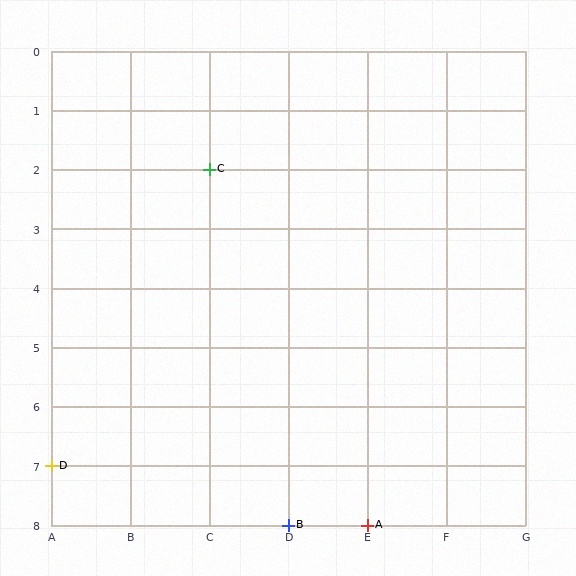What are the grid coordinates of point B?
Point B is at grid coordinates (D, 8).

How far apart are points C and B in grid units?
Points C and B are 1 column and 6 rows apart (about 6.1 grid units diagonally).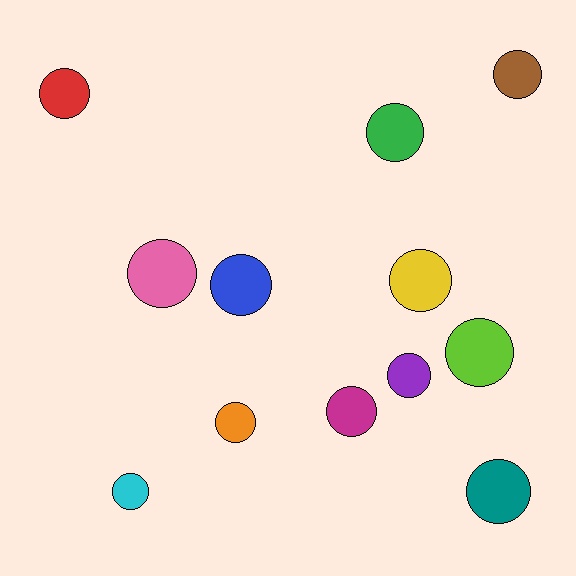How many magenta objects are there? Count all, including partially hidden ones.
There is 1 magenta object.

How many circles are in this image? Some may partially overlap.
There are 12 circles.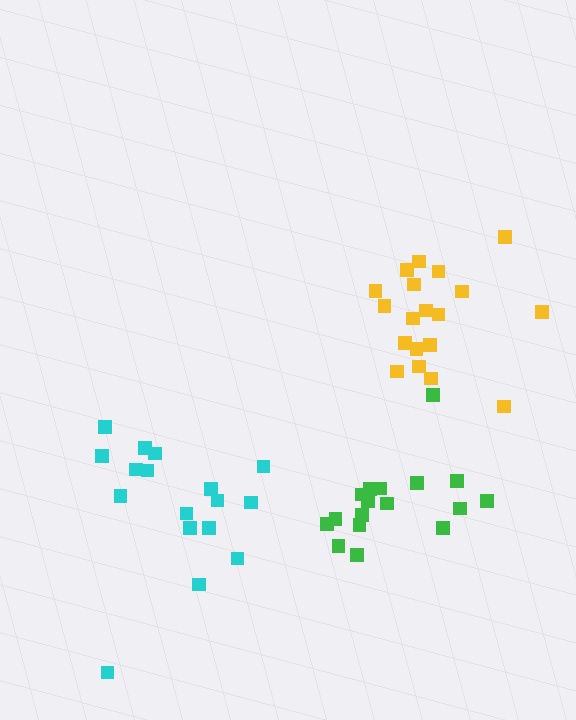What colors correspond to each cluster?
The clusters are colored: cyan, green, yellow.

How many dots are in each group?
Group 1: 17 dots, Group 2: 18 dots, Group 3: 19 dots (54 total).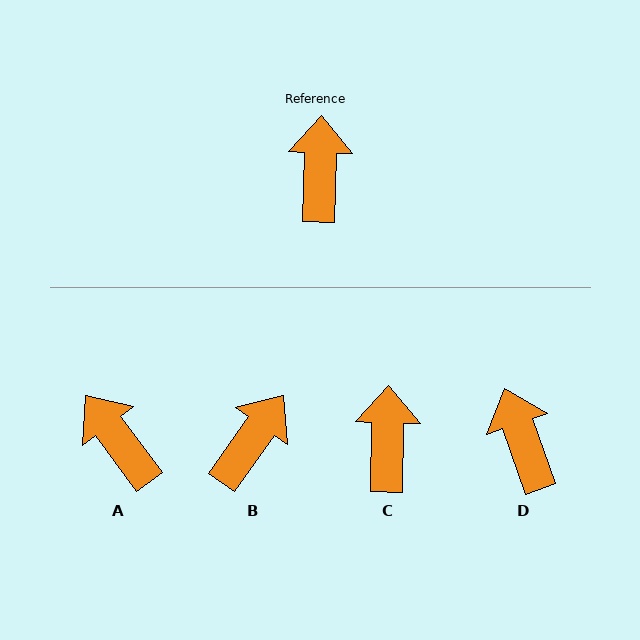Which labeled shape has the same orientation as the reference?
C.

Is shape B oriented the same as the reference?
No, it is off by about 34 degrees.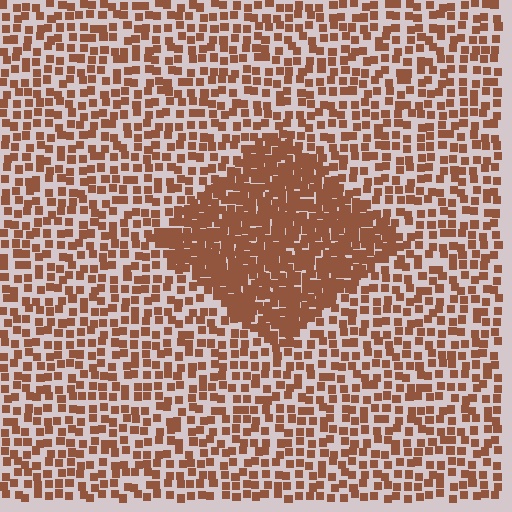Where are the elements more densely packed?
The elements are more densely packed inside the diamond boundary.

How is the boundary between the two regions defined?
The boundary is defined by a change in element density (approximately 2.2x ratio). All elements are the same color, size, and shape.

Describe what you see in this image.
The image contains small brown elements arranged at two different densities. A diamond-shaped region is visible where the elements are more densely packed than the surrounding area.